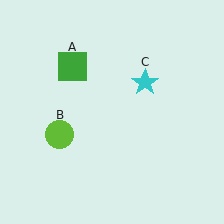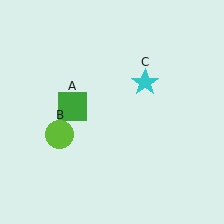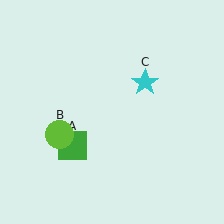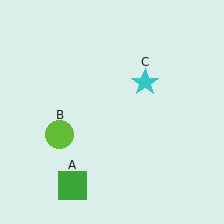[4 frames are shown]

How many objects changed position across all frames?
1 object changed position: green square (object A).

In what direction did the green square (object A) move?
The green square (object A) moved down.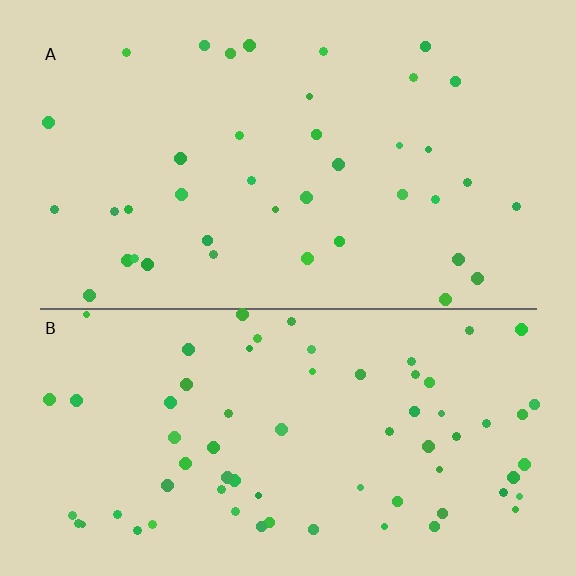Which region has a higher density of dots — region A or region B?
B (the bottom).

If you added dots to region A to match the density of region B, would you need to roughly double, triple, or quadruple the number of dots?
Approximately double.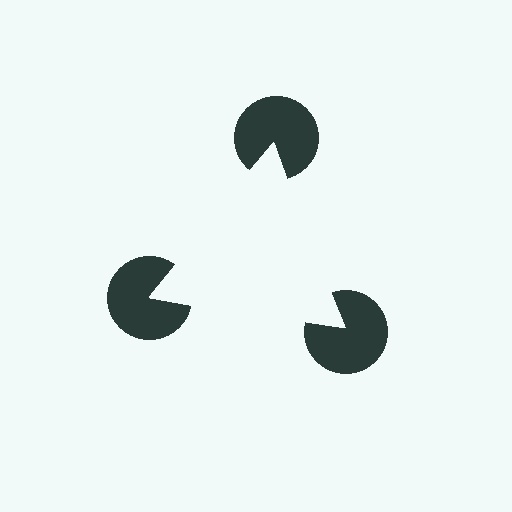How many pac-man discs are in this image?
There are 3 — one at each vertex of the illusory triangle.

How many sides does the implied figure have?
3 sides.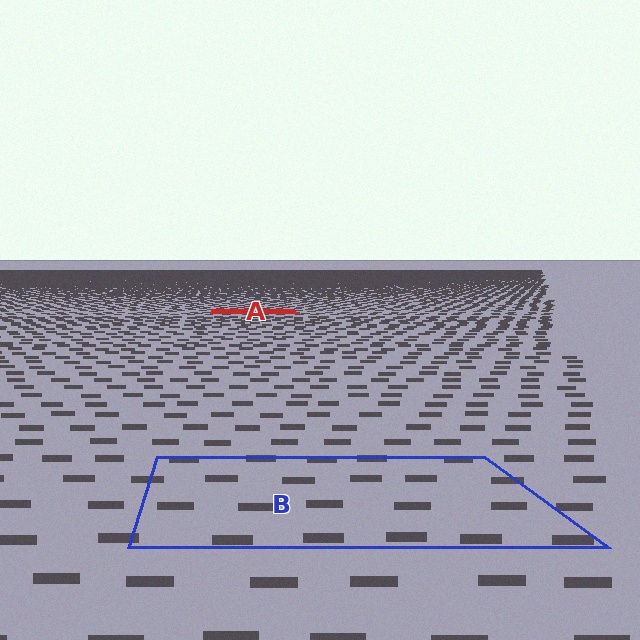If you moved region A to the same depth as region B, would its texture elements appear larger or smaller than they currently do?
They would appear larger. At a closer depth, the same texture elements are projected at a bigger on-screen size.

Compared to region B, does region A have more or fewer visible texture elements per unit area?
Region A has more texture elements per unit area — they are packed more densely because it is farther away.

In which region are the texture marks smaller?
The texture marks are smaller in region A, because it is farther away.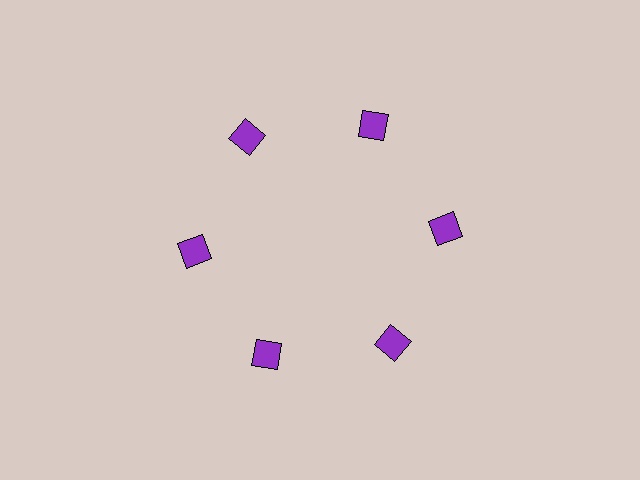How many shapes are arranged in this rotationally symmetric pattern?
There are 6 shapes, arranged in 6 groups of 1.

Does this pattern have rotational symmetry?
Yes, this pattern has 6-fold rotational symmetry. It looks the same after rotating 60 degrees around the center.